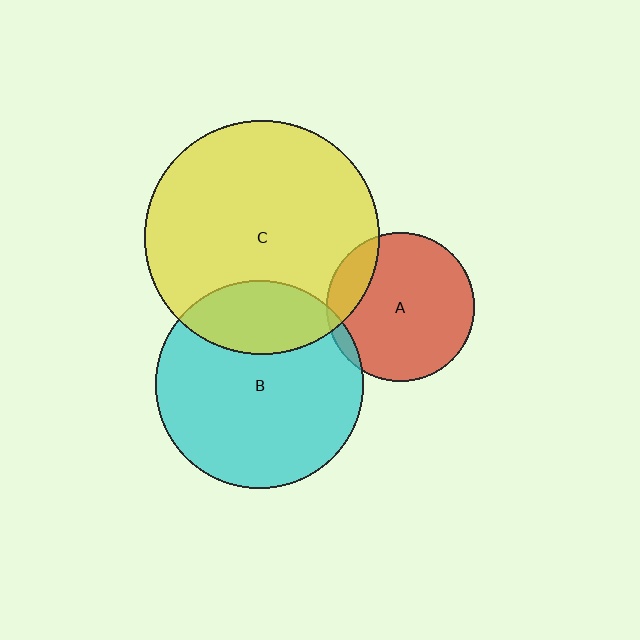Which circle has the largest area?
Circle C (yellow).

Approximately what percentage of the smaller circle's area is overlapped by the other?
Approximately 15%.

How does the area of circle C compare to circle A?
Approximately 2.5 times.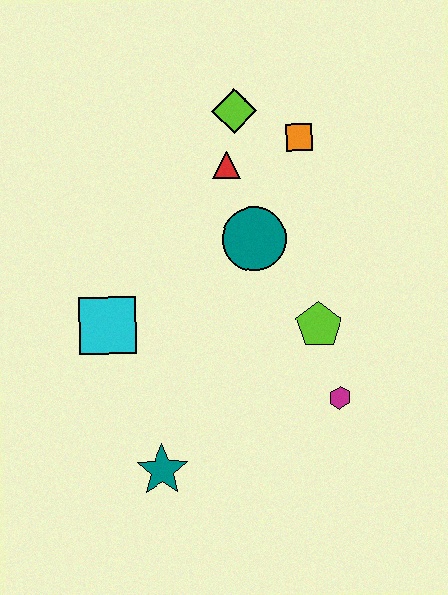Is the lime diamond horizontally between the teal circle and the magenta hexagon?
No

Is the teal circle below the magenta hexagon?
No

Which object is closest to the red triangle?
The lime diamond is closest to the red triangle.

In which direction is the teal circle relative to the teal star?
The teal circle is above the teal star.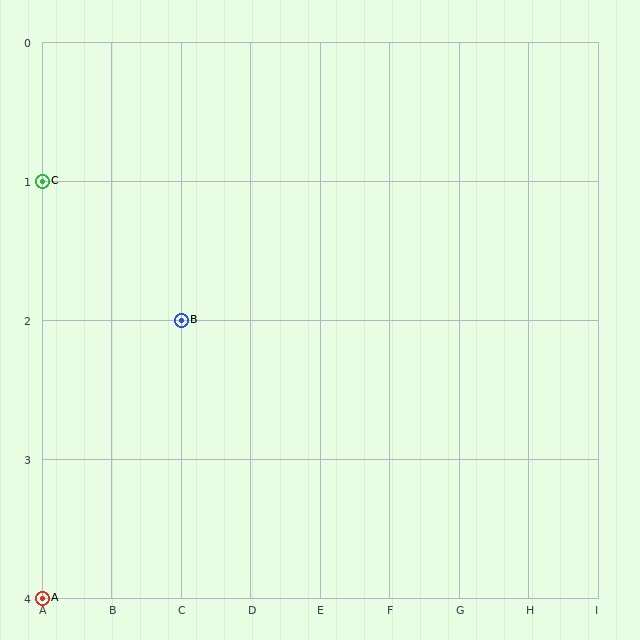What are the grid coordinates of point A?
Point A is at grid coordinates (A, 4).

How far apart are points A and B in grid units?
Points A and B are 2 columns and 2 rows apart (about 2.8 grid units diagonally).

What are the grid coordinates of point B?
Point B is at grid coordinates (C, 2).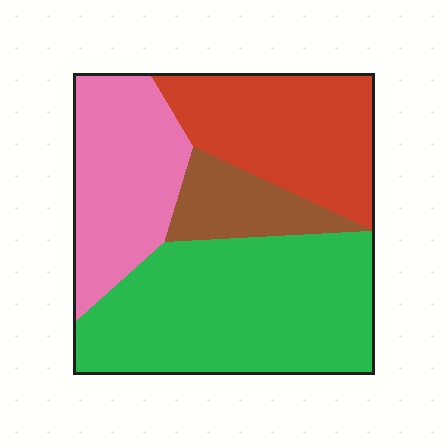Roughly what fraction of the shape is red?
Red takes up between a sixth and a third of the shape.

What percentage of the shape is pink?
Pink covers 23% of the shape.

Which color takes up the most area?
Green, at roughly 40%.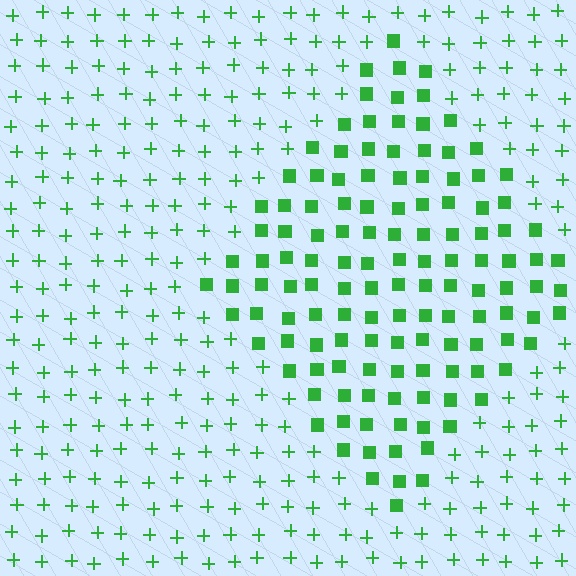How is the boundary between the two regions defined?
The boundary is defined by a change in element shape: squares inside vs. plus signs outside. All elements share the same color and spacing.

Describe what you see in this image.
The image is filled with small green elements arranged in a uniform grid. A diamond-shaped region contains squares, while the surrounding area contains plus signs. The boundary is defined purely by the change in element shape.